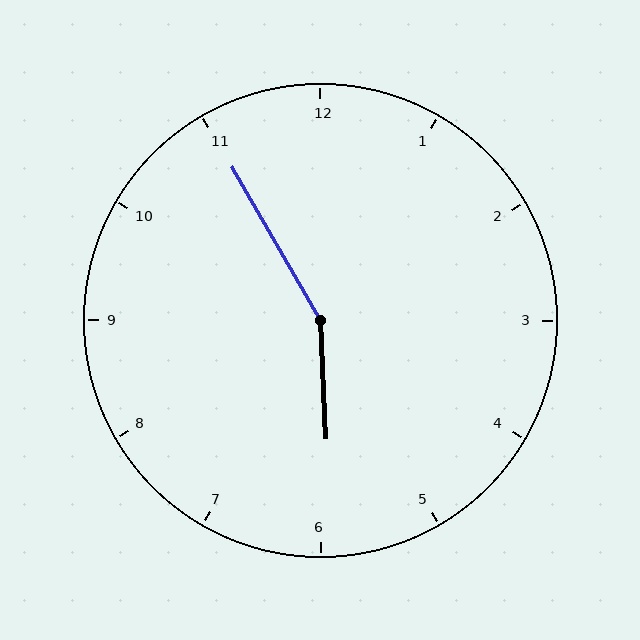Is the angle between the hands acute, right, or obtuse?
It is obtuse.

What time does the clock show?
5:55.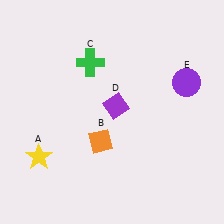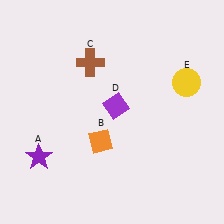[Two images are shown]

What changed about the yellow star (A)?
In Image 1, A is yellow. In Image 2, it changed to purple.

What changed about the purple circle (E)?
In Image 1, E is purple. In Image 2, it changed to yellow.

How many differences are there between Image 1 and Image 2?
There are 3 differences between the two images.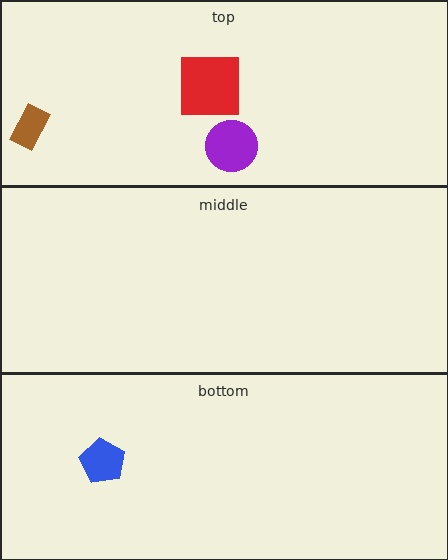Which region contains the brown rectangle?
The top region.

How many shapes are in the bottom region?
1.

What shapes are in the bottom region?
The blue pentagon.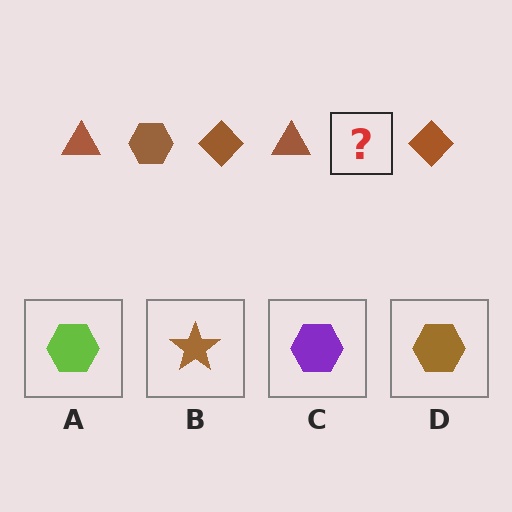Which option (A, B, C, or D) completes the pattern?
D.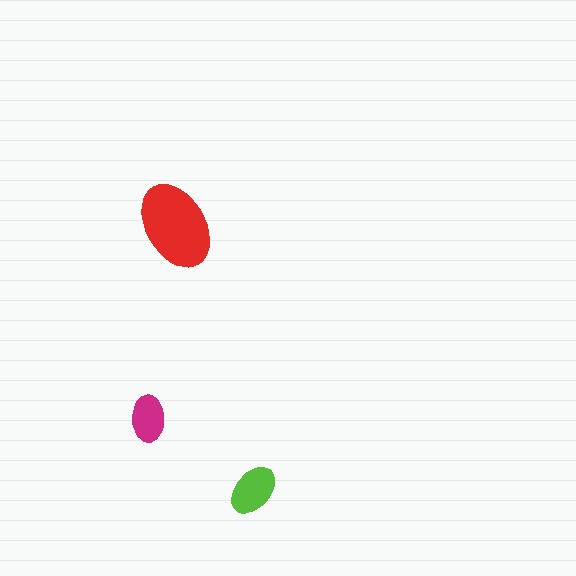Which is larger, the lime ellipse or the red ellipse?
The red one.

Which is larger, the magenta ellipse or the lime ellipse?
The lime one.